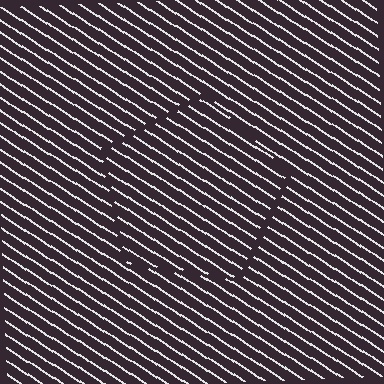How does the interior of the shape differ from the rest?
The interior of the shape contains the same grating, shifted by half a period — the contour is defined by the phase discontinuity where line-ends from the inner and outer gratings abut.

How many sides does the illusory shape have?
5 sides — the line-ends trace a pentagon.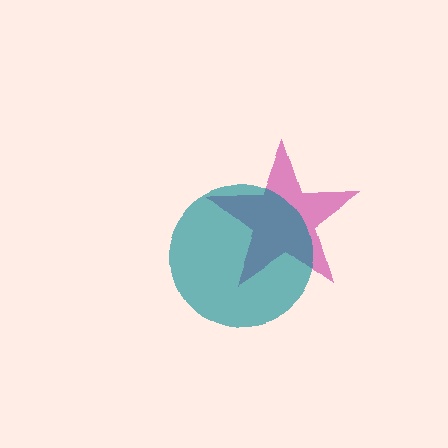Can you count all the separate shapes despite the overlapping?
Yes, there are 2 separate shapes.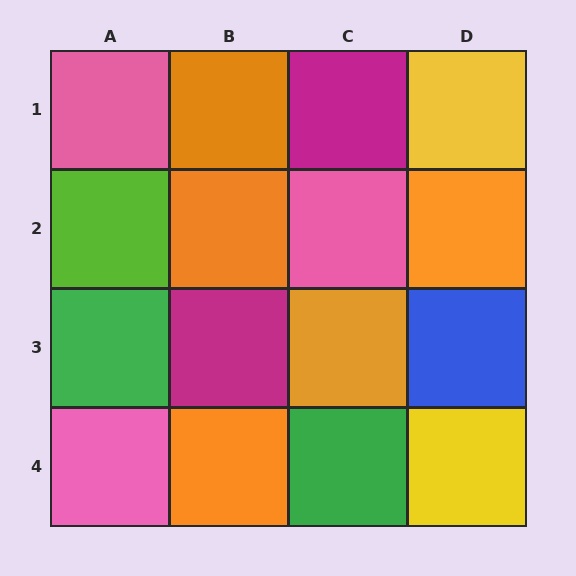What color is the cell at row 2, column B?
Orange.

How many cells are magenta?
2 cells are magenta.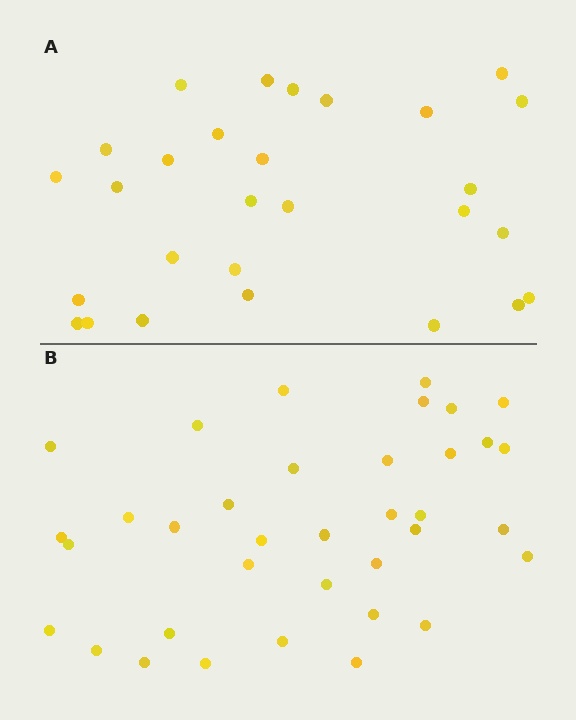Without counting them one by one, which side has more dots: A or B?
Region B (the bottom region) has more dots.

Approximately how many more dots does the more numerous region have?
Region B has roughly 8 or so more dots than region A.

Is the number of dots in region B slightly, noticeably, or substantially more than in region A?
Region B has noticeably more, but not dramatically so. The ratio is roughly 1.3 to 1.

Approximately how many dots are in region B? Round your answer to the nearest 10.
About 40 dots. (The exact count is 36, which rounds to 40.)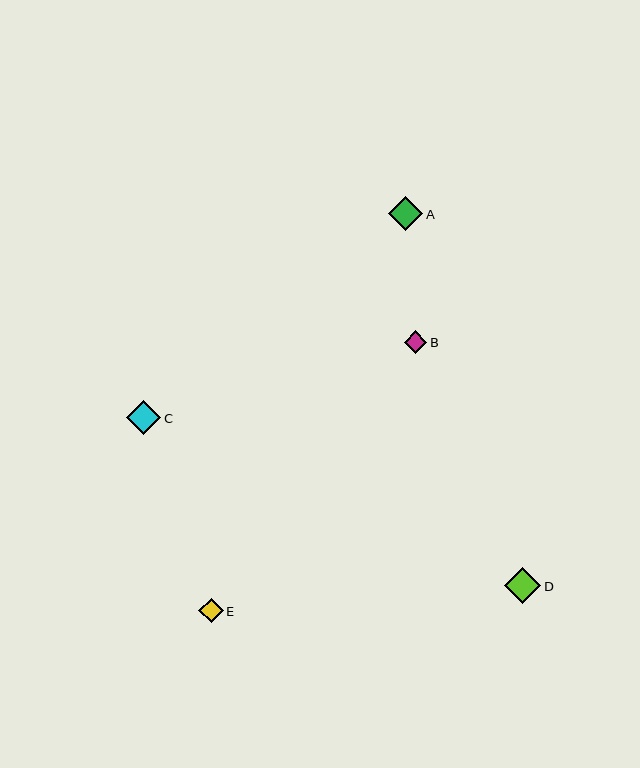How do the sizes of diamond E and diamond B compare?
Diamond E and diamond B are approximately the same size.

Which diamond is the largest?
Diamond D is the largest with a size of approximately 36 pixels.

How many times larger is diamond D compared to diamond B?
Diamond D is approximately 1.6 times the size of diamond B.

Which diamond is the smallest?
Diamond B is the smallest with a size of approximately 22 pixels.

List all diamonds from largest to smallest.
From largest to smallest: D, A, C, E, B.